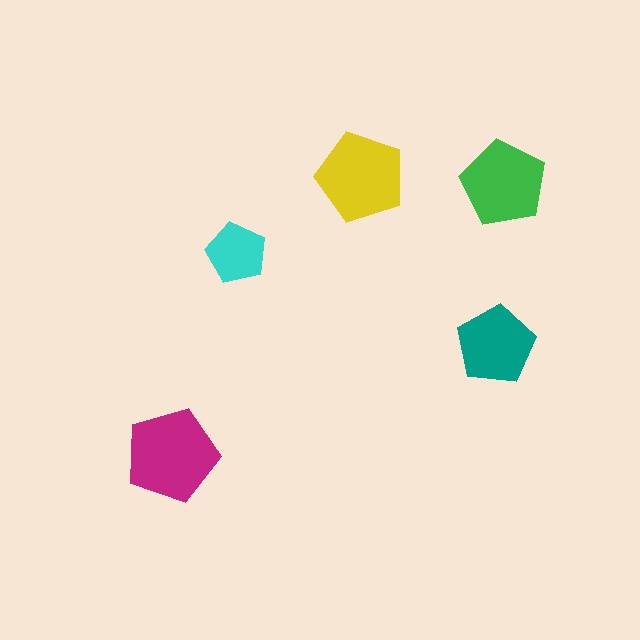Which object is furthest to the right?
The green pentagon is rightmost.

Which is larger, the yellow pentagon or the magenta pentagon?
The magenta one.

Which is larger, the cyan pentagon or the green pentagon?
The green one.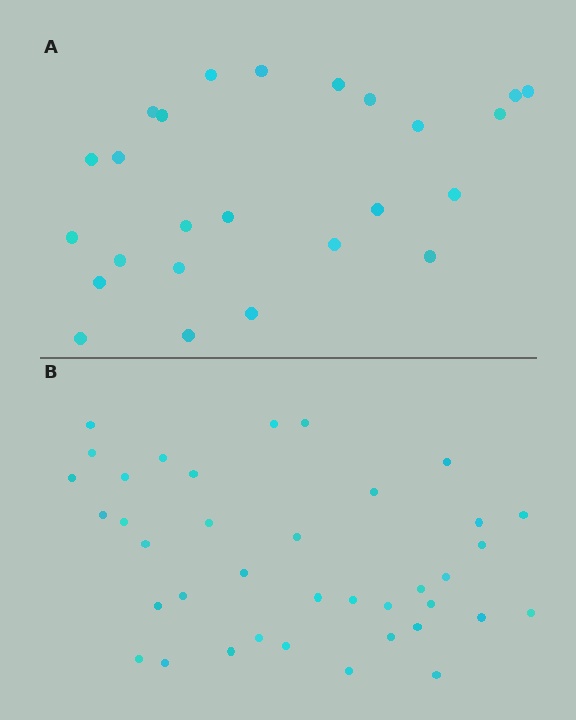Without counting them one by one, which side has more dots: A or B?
Region B (the bottom region) has more dots.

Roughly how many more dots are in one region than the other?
Region B has approximately 15 more dots than region A.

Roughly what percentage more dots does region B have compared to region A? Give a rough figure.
About 50% more.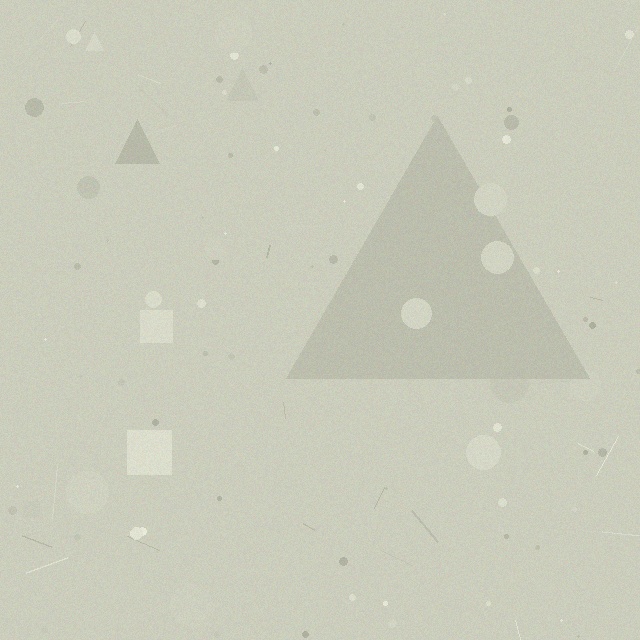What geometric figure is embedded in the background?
A triangle is embedded in the background.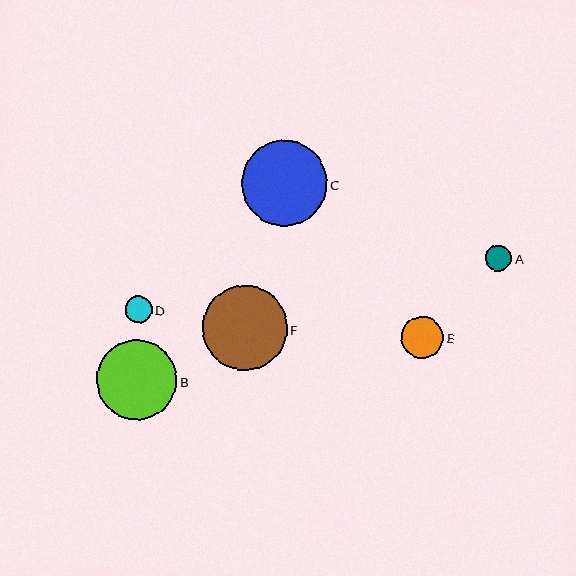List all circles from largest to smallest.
From largest to smallest: C, F, B, E, A, D.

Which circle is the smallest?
Circle D is the smallest with a size of approximately 27 pixels.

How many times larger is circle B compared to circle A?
Circle B is approximately 3.0 times the size of circle A.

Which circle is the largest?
Circle C is the largest with a size of approximately 85 pixels.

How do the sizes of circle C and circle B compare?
Circle C and circle B are approximately the same size.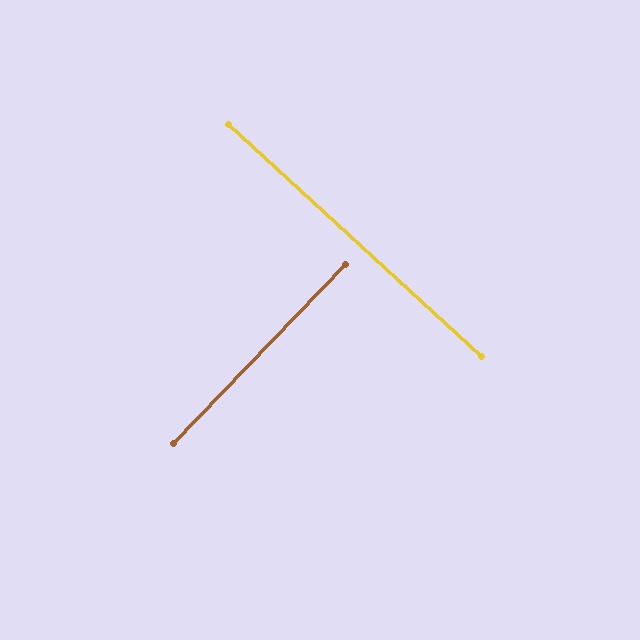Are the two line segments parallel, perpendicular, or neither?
Perpendicular — they meet at approximately 89°.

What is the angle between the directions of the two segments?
Approximately 89 degrees.